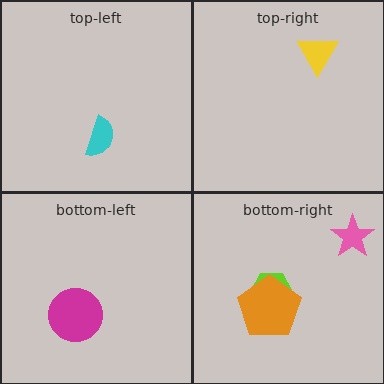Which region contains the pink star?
The bottom-right region.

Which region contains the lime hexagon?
The bottom-right region.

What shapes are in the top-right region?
The yellow triangle.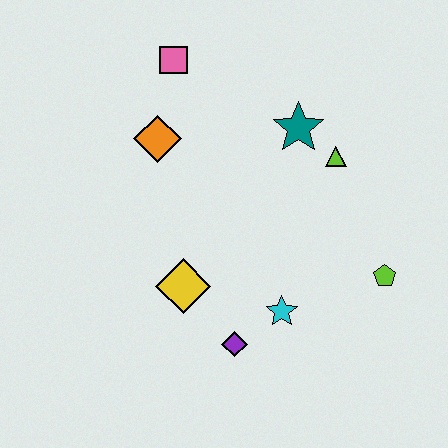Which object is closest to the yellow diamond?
The purple diamond is closest to the yellow diamond.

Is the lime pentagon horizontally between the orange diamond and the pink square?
No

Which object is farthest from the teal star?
The purple diamond is farthest from the teal star.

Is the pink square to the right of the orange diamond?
Yes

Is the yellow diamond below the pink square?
Yes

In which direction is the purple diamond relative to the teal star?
The purple diamond is below the teal star.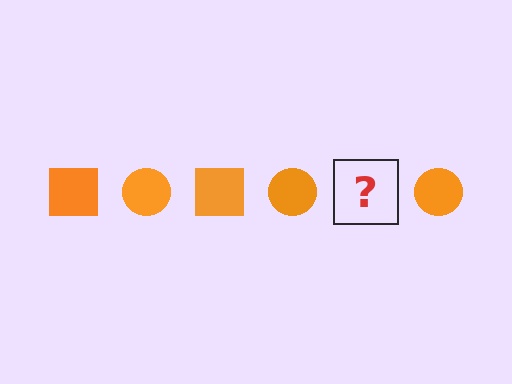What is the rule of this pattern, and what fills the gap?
The rule is that the pattern cycles through square, circle shapes in orange. The gap should be filled with an orange square.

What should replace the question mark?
The question mark should be replaced with an orange square.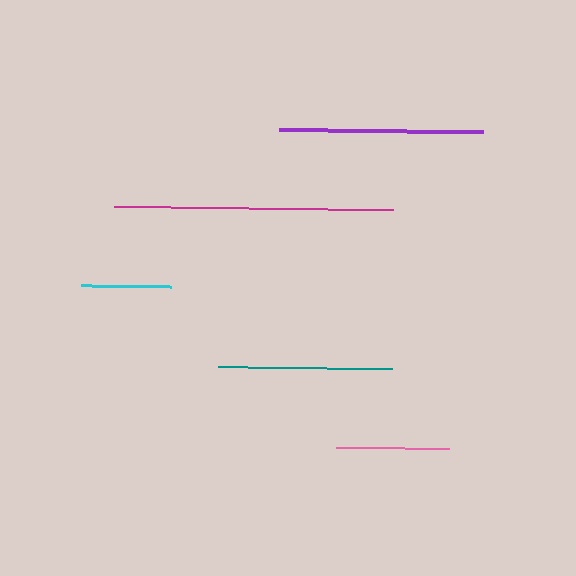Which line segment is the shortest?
The cyan line is the shortest at approximately 90 pixels.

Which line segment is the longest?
The magenta line is the longest at approximately 280 pixels.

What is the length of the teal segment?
The teal segment is approximately 173 pixels long.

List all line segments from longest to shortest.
From longest to shortest: magenta, purple, teal, pink, cyan.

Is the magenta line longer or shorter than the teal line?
The magenta line is longer than the teal line.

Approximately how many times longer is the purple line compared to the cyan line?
The purple line is approximately 2.2 times the length of the cyan line.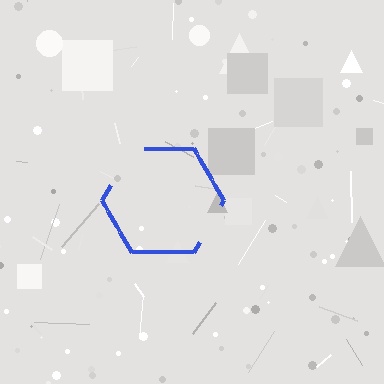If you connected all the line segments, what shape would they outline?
They would outline a hexagon.